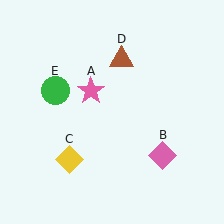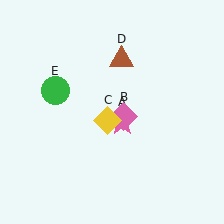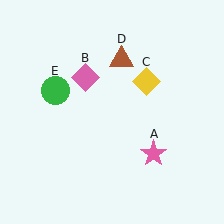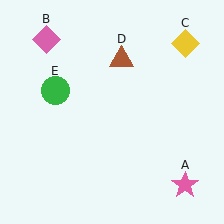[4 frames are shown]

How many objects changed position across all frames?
3 objects changed position: pink star (object A), pink diamond (object B), yellow diamond (object C).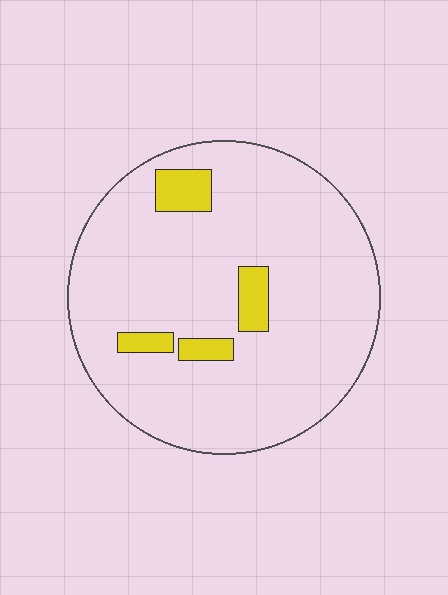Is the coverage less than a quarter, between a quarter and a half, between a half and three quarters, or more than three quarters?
Less than a quarter.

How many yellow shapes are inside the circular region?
4.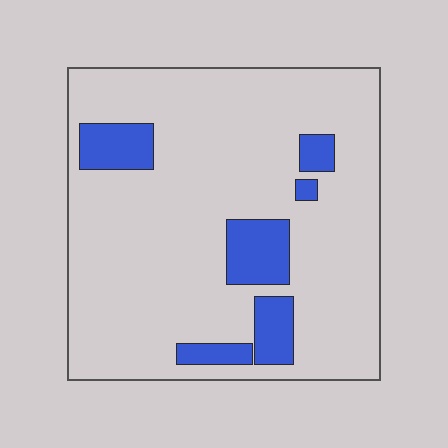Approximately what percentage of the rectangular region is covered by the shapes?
Approximately 15%.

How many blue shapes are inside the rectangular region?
6.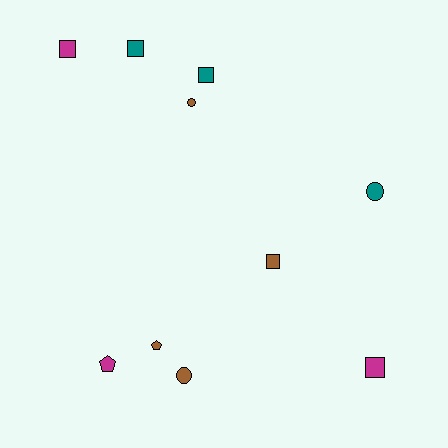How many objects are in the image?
There are 10 objects.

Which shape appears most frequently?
Square, with 5 objects.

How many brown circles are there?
There are 2 brown circles.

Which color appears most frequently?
Brown, with 4 objects.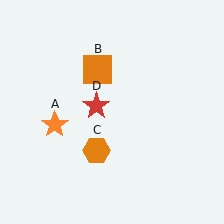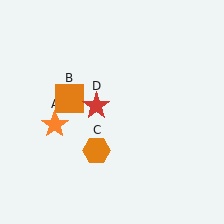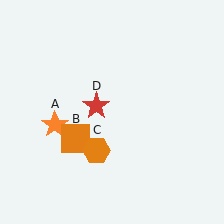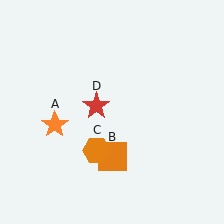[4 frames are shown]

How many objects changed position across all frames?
1 object changed position: orange square (object B).